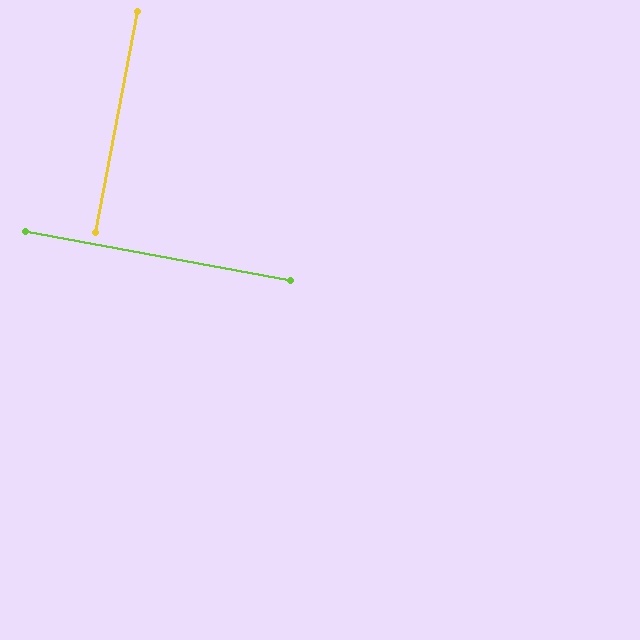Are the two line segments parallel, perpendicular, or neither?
Perpendicular — they meet at approximately 90°.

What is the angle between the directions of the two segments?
Approximately 90 degrees.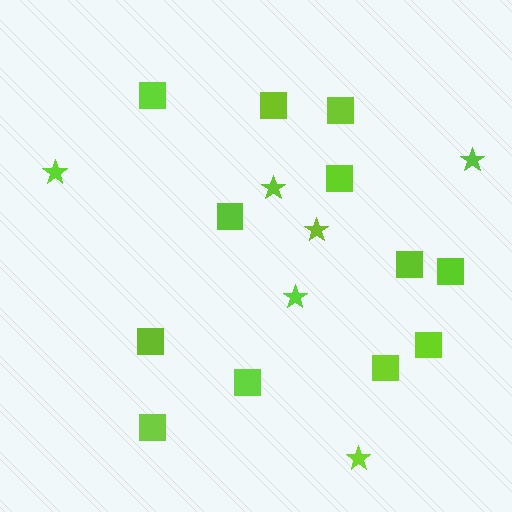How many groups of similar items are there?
There are 2 groups: one group of squares (12) and one group of stars (6).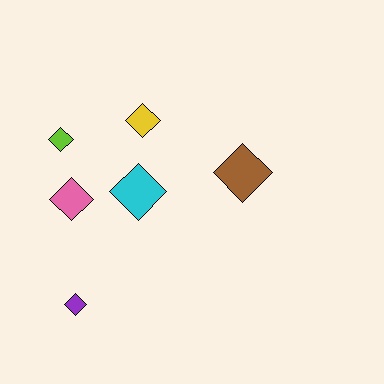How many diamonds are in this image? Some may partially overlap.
There are 6 diamonds.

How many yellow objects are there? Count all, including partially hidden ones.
There is 1 yellow object.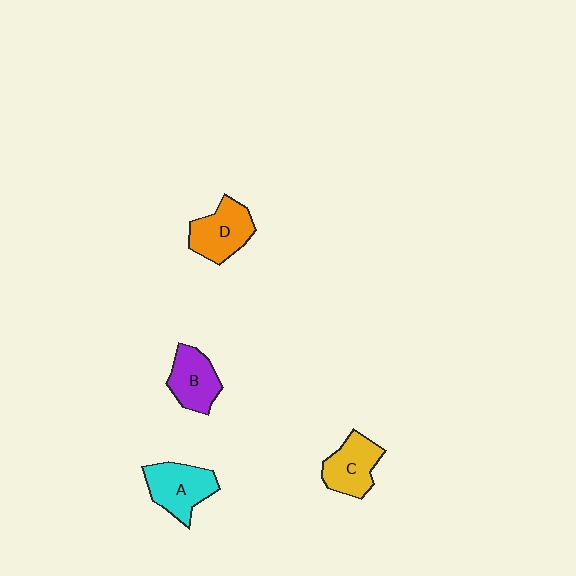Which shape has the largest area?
Shape A (cyan).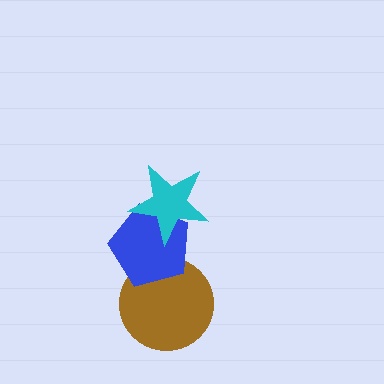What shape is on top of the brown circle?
The blue pentagon is on top of the brown circle.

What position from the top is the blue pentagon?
The blue pentagon is 2nd from the top.